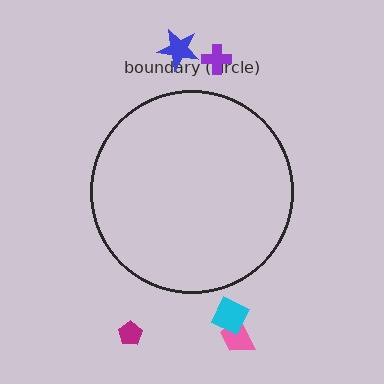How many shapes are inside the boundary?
0 inside, 5 outside.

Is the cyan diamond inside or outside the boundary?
Outside.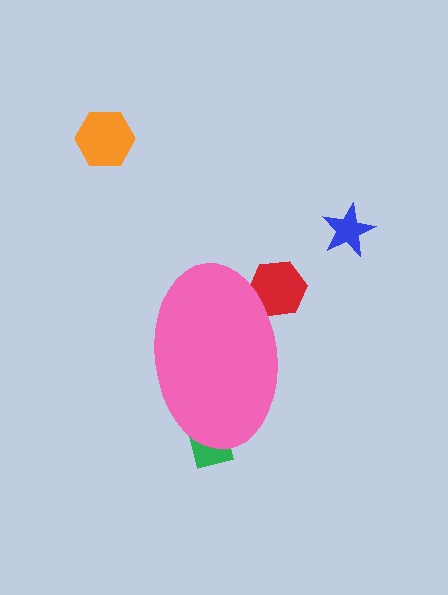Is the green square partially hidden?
Yes, the green square is partially hidden behind the pink ellipse.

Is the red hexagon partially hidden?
Yes, the red hexagon is partially hidden behind the pink ellipse.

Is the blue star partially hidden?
No, the blue star is fully visible.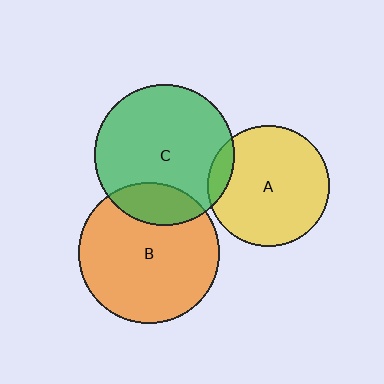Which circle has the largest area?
Circle B (orange).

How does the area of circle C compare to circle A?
Approximately 1.3 times.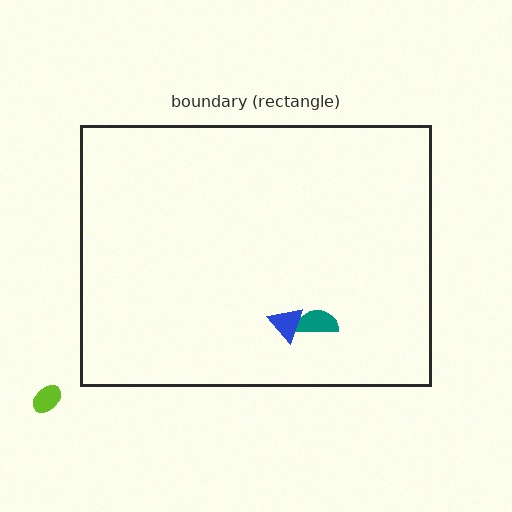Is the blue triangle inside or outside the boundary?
Inside.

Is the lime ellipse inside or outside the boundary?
Outside.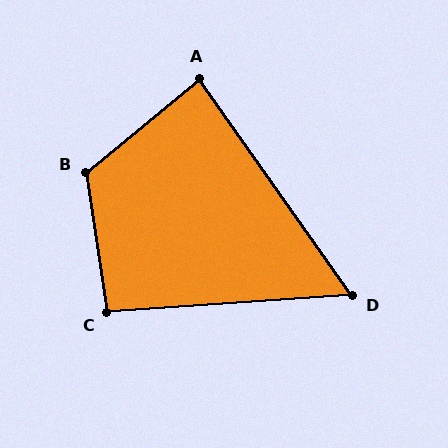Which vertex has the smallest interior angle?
D, at approximately 59 degrees.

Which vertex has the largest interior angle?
B, at approximately 121 degrees.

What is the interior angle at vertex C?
Approximately 94 degrees (approximately right).